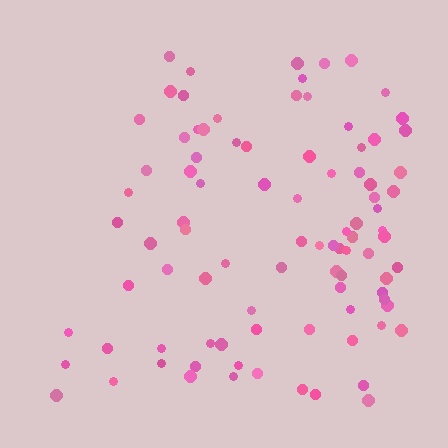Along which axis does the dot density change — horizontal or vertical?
Horizontal.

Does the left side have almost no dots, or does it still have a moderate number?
Still a moderate number, just noticeably fewer than the right.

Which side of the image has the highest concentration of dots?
The right.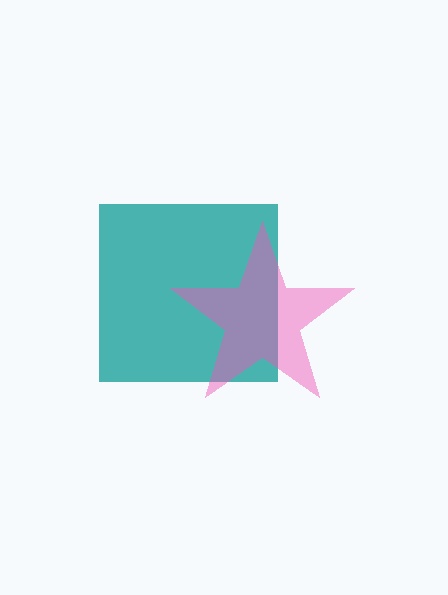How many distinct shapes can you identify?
There are 2 distinct shapes: a teal square, a pink star.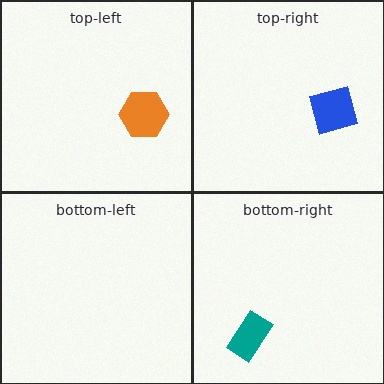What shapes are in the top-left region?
The orange hexagon.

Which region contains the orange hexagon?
The top-left region.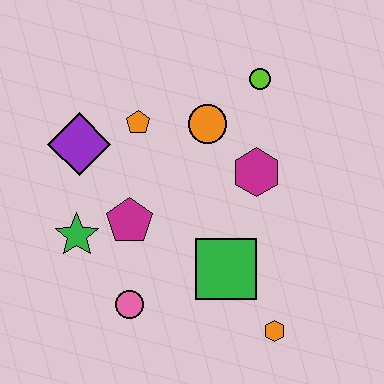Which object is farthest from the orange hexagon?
The purple diamond is farthest from the orange hexagon.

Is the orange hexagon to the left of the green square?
No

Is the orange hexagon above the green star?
No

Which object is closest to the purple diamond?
The orange pentagon is closest to the purple diamond.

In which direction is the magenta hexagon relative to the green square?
The magenta hexagon is above the green square.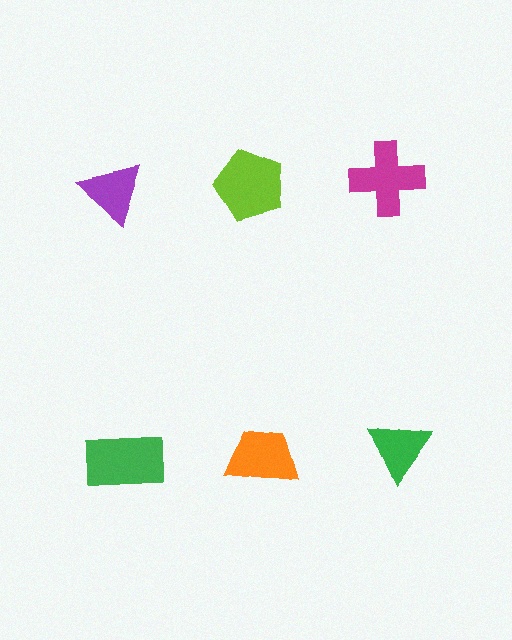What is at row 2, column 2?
An orange trapezoid.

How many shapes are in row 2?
3 shapes.